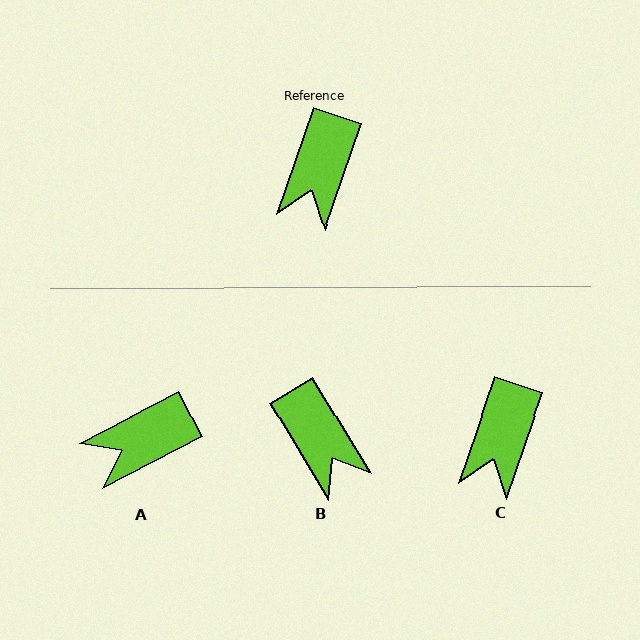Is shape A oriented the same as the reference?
No, it is off by about 44 degrees.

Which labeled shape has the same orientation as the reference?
C.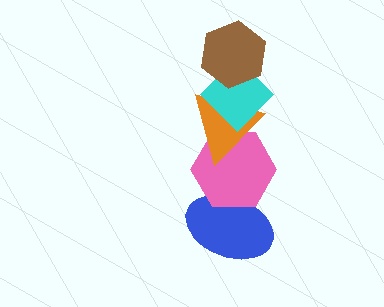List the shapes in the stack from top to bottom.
From top to bottom: the brown hexagon, the cyan diamond, the orange triangle, the pink hexagon, the blue ellipse.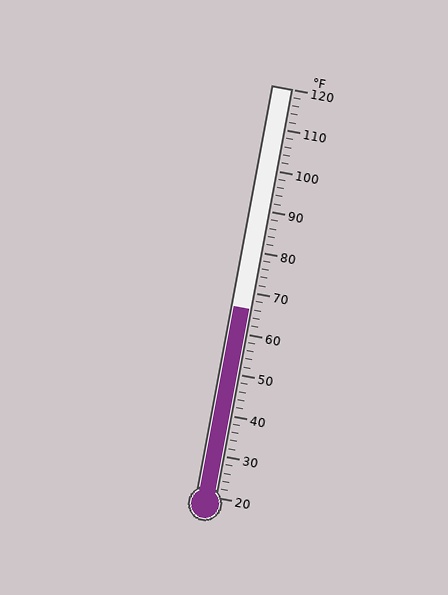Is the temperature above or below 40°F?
The temperature is above 40°F.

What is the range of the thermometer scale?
The thermometer scale ranges from 20°F to 120°F.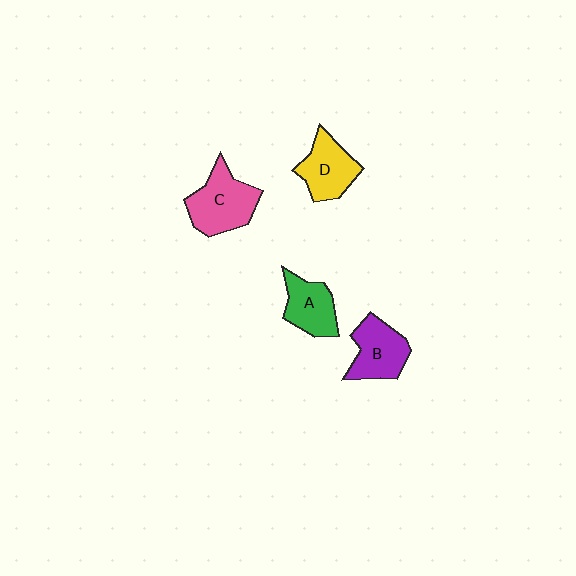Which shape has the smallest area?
Shape A (green).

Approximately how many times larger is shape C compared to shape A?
Approximately 1.4 times.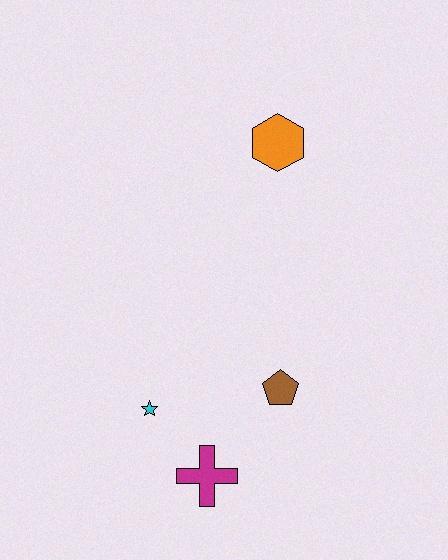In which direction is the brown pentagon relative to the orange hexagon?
The brown pentagon is below the orange hexagon.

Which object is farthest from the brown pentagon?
The orange hexagon is farthest from the brown pentagon.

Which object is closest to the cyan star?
The magenta cross is closest to the cyan star.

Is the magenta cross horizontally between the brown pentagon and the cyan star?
Yes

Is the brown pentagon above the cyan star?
Yes